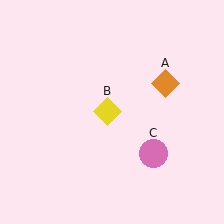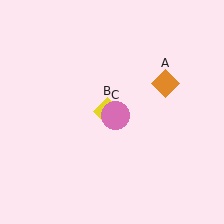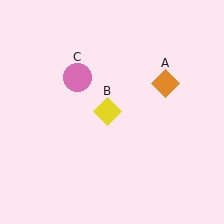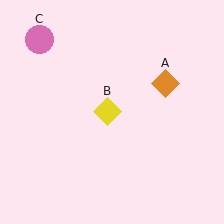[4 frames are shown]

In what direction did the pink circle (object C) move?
The pink circle (object C) moved up and to the left.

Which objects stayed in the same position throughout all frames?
Orange diamond (object A) and yellow diamond (object B) remained stationary.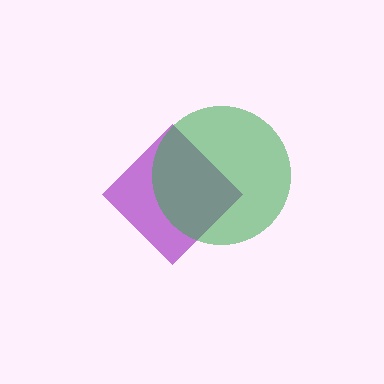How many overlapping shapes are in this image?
There are 2 overlapping shapes in the image.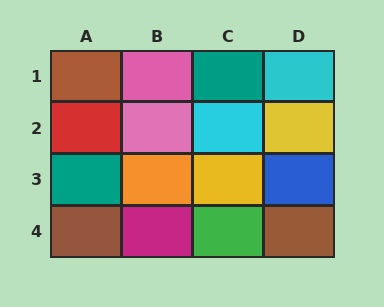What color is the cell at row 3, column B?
Orange.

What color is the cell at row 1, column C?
Teal.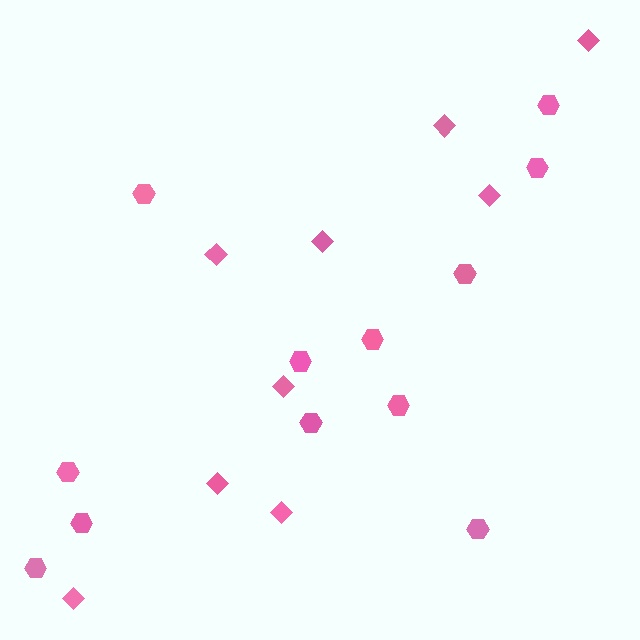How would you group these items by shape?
There are 2 groups: one group of diamonds (9) and one group of hexagons (12).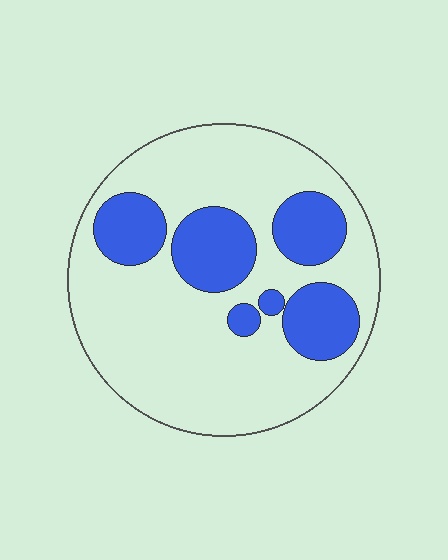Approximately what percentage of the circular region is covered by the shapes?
Approximately 25%.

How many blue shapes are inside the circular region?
6.